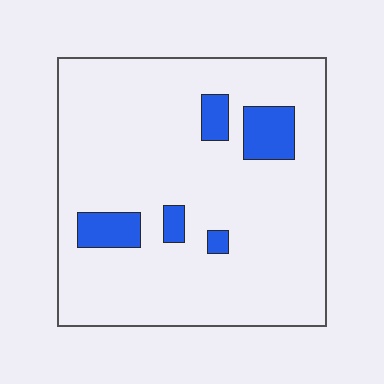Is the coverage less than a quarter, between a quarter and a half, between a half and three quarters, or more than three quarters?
Less than a quarter.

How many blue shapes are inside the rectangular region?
5.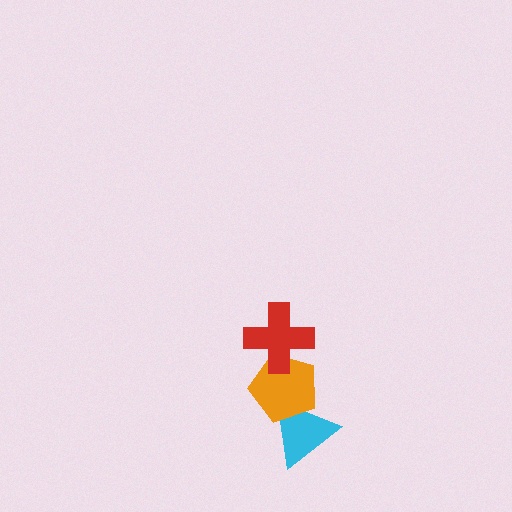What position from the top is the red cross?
The red cross is 1st from the top.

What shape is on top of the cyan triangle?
The orange pentagon is on top of the cyan triangle.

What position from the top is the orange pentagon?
The orange pentagon is 2nd from the top.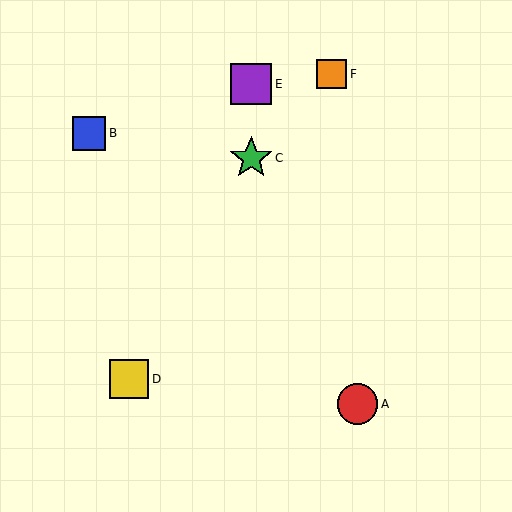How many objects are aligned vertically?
2 objects (C, E) are aligned vertically.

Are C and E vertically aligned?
Yes, both are at x≈251.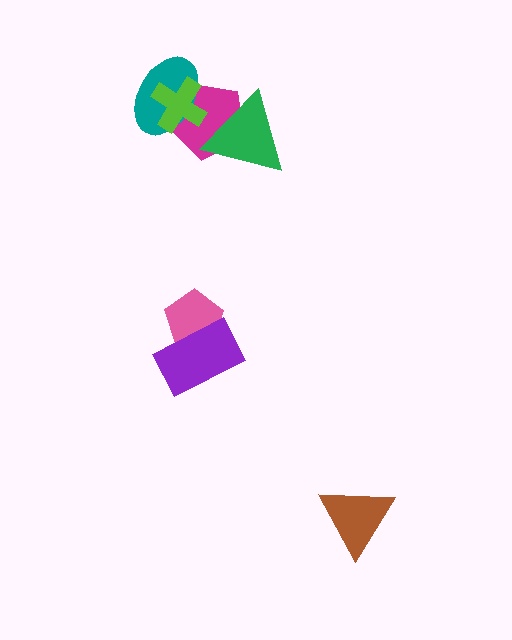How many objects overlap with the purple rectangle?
1 object overlaps with the purple rectangle.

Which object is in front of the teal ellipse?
The lime cross is in front of the teal ellipse.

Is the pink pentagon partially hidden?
Yes, it is partially covered by another shape.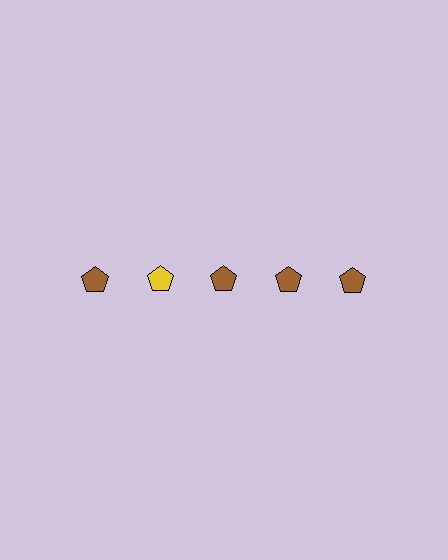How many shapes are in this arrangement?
There are 5 shapes arranged in a grid pattern.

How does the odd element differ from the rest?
It has a different color: yellow instead of brown.